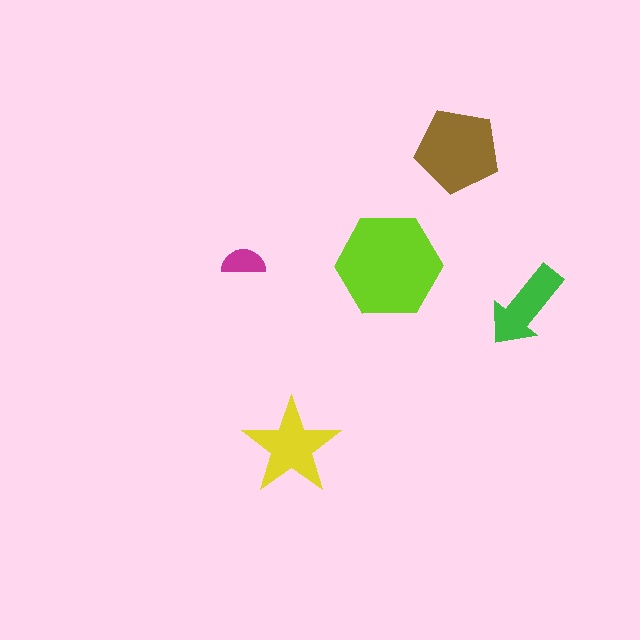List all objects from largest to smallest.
The lime hexagon, the brown pentagon, the yellow star, the green arrow, the magenta semicircle.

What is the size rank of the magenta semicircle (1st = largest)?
5th.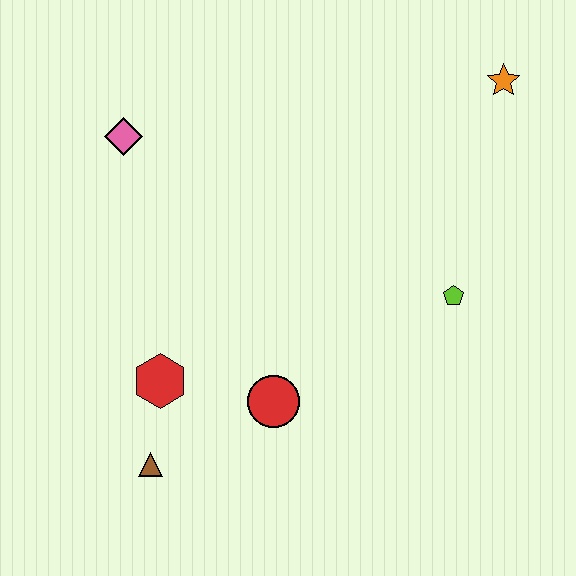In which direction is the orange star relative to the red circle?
The orange star is above the red circle.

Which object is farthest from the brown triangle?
The orange star is farthest from the brown triangle.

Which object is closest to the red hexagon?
The brown triangle is closest to the red hexagon.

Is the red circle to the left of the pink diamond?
No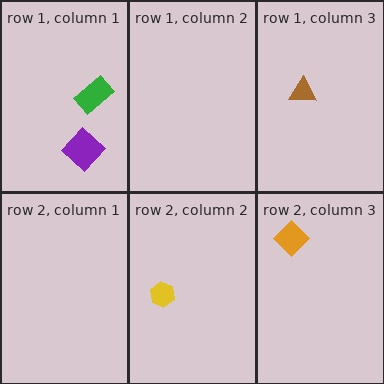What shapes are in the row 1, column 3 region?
The brown triangle.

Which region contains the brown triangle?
The row 1, column 3 region.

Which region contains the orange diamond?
The row 2, column 3 region.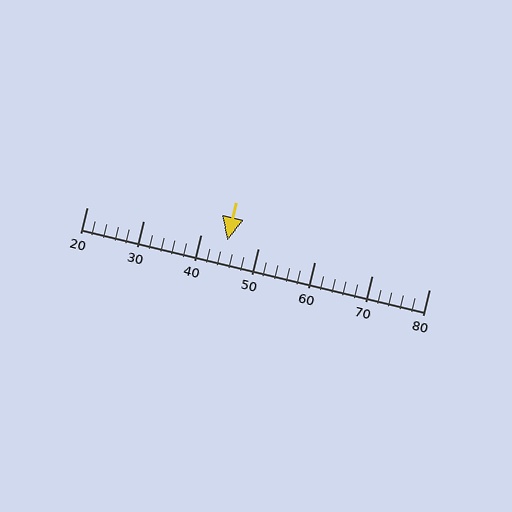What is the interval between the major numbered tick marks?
The major tick marks are spaced 10 units apart.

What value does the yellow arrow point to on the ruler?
The yellow arrow points to approximately 45.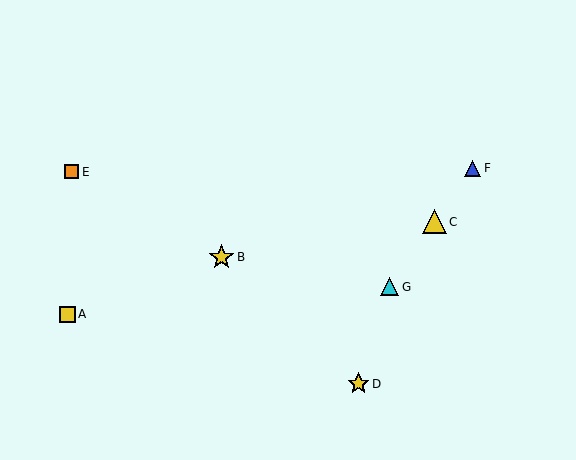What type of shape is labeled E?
Shape E is an orange square.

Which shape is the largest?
The yellow star (labeled B) is the largest.